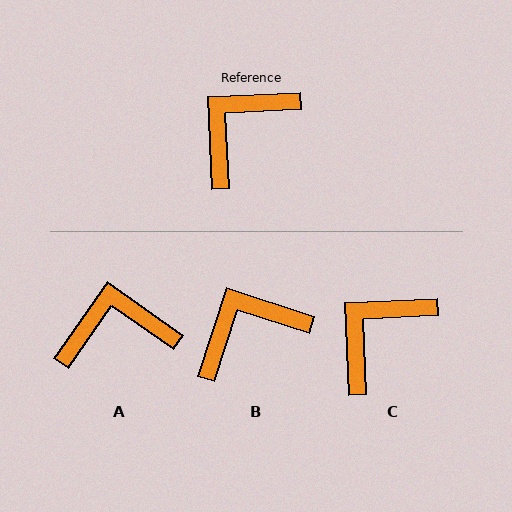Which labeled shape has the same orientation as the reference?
C.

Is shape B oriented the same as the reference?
No, it is off by about 21 degrees.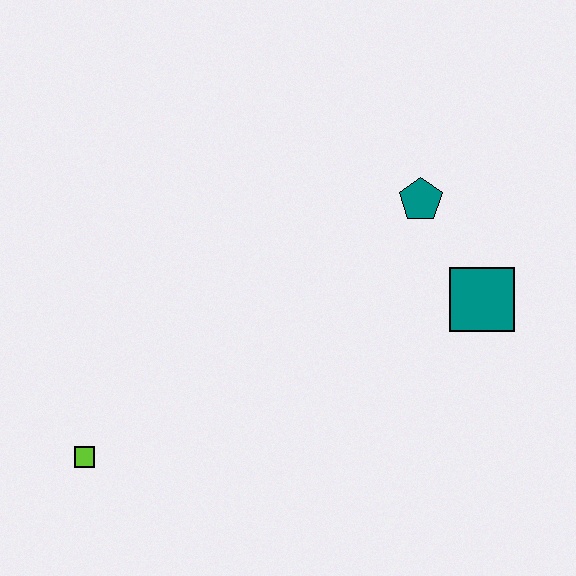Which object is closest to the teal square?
The teal pentagon is closest to the teal square.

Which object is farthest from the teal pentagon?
The lime square is farthest from the teal pentagon.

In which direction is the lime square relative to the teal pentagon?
The lime square is to the left of the teal pentagon.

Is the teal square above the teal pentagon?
No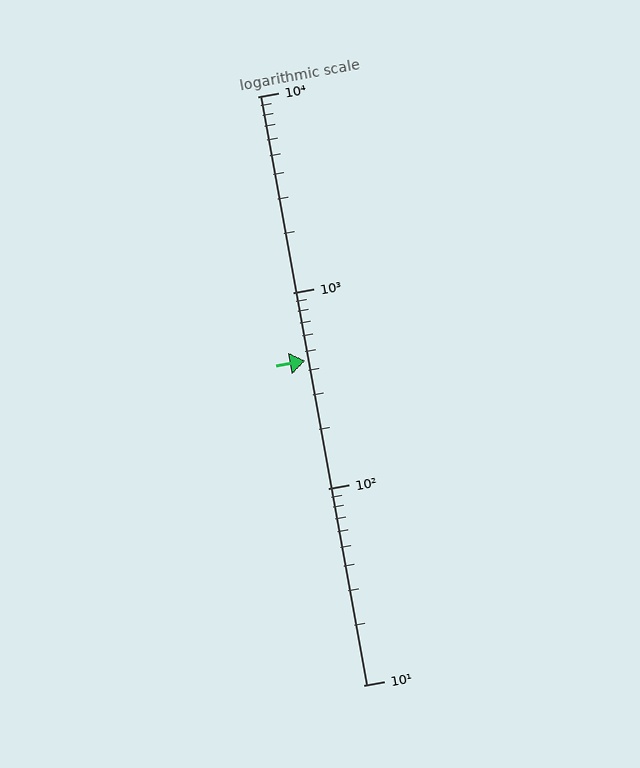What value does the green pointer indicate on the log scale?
The pointer indicates approximately 450.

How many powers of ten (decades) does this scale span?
The scale spans 3 decades, from 10 to 10000.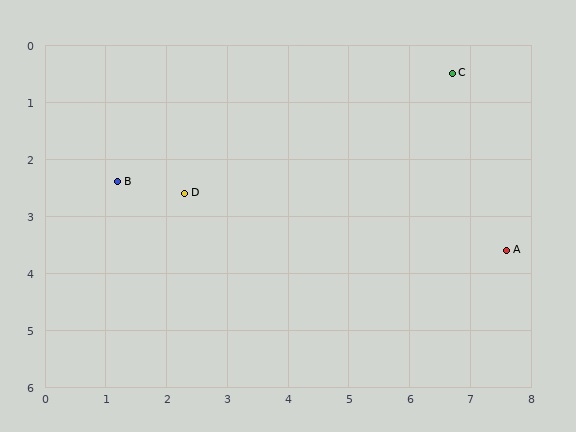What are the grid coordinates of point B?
Point B is at approximately (1.2, 2.4).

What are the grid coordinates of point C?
Point C is at approximately (6.7, 0.5).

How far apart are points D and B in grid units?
Points D and B are about 1.1 grid units apart.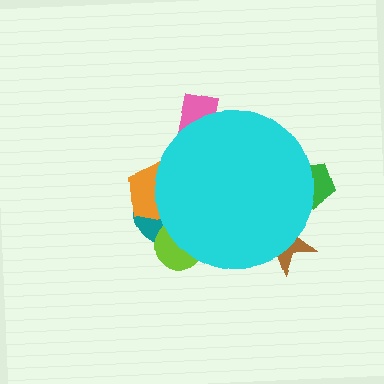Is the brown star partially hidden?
Yes, the brown star is partially hidden behind the cyan circle.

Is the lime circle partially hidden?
Yes, the lime circle is partially hidden behind the cyan circle.